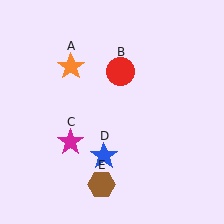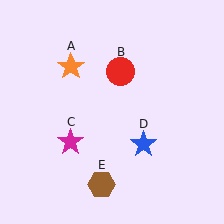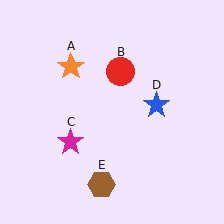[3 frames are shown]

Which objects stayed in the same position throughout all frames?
Orange star (object A) and red circle (object B) and magenta star (object C) and brown hexagon (object E) remained stationary.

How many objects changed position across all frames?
1 object changed position: blue star (object D).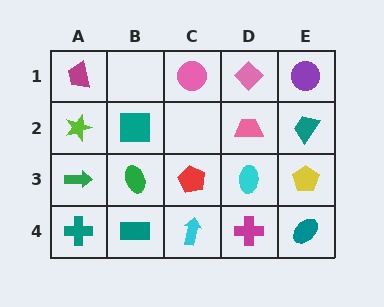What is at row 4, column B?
A teal rectangle.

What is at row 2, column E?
A teal trapezoid.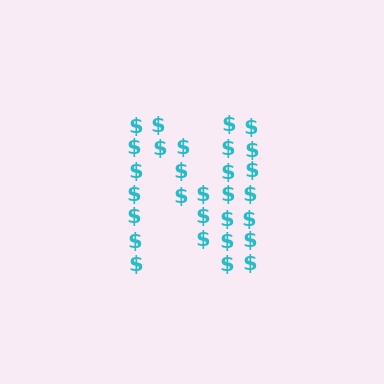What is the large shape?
The large shape is the letter N.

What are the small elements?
The small elements are dollar signs.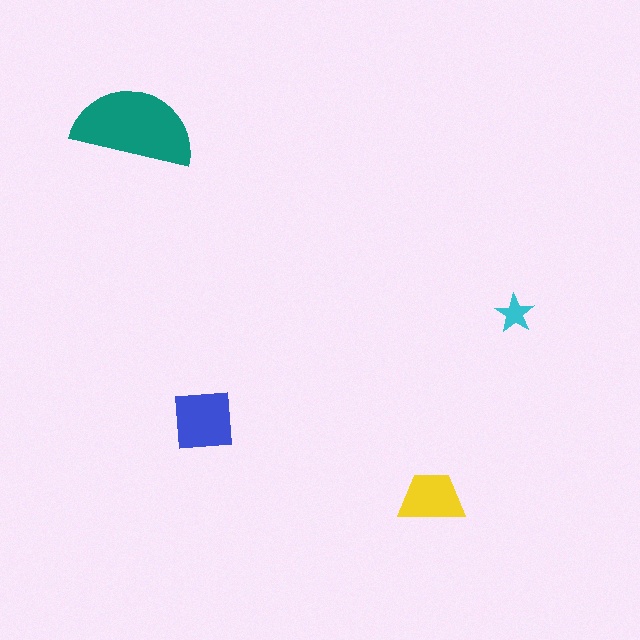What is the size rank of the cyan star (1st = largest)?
4th.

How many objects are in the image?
There are 4 objects in the image.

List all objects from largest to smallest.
The teal semicircle, the blue square, the yellow trapezoid, the cyan star.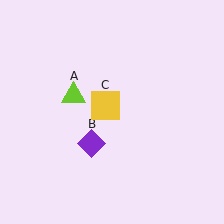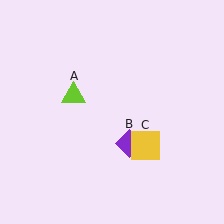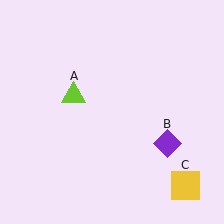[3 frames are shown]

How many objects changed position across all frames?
2 objects changed position: purple diamond (object B), yellow square (object C).